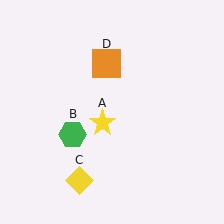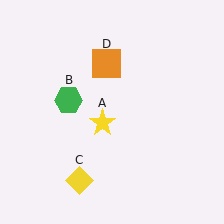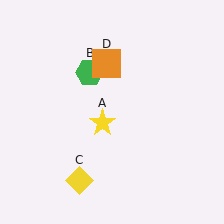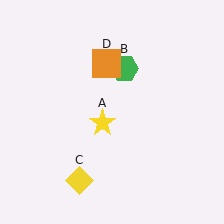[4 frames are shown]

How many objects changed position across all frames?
1 object changed position: green hexagon (object B).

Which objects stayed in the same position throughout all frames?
Yellow star (object A) and yellow diamond (object C) and orange square (object D) remained stationary.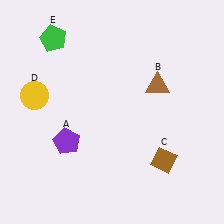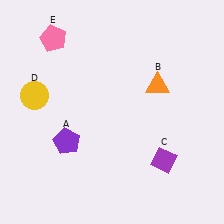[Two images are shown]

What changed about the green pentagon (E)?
In Image 1, E is green. In Image 2, it changed to pink.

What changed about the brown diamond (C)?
In Image 1, C is brown. In Image 2, it changed to purple.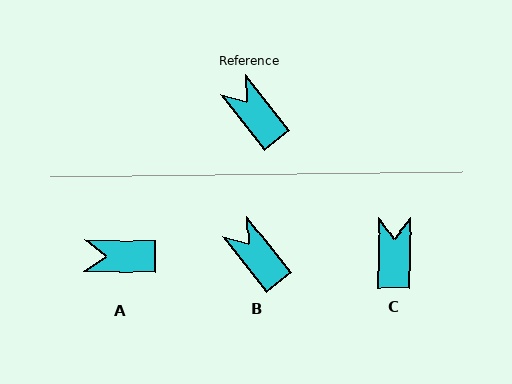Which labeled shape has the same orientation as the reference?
B.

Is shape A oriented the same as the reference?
No, it is off by about 50 degrees.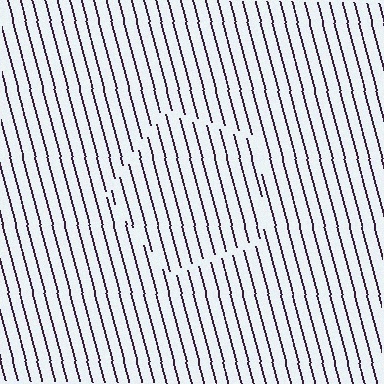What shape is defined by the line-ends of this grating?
An illusory pentagon. The interior of the shape contains the same grating, shifted by half a period — the contour is defined by the phase discontinuity where line-ends from the inner and outer gratings abut.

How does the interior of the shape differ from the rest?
The interior of the shape contains the same grating, shifted by half a period — the contour is defined by the phase discontinuity where line-ends from the inner and outer gratings abut.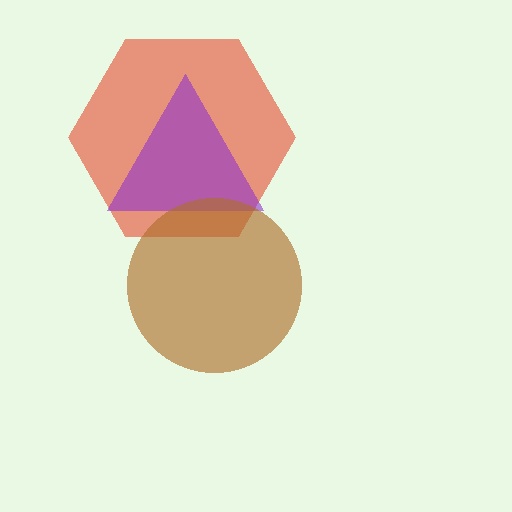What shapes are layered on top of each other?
The layered shapes are: a red hexagon, a purple triangle, a brown circle.